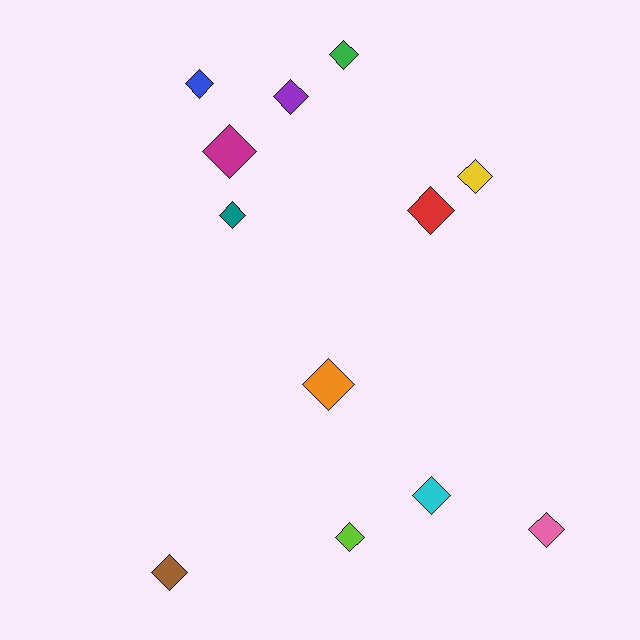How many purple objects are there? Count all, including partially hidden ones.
There is 1 purple object.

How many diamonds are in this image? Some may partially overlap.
There are 12 diamonds.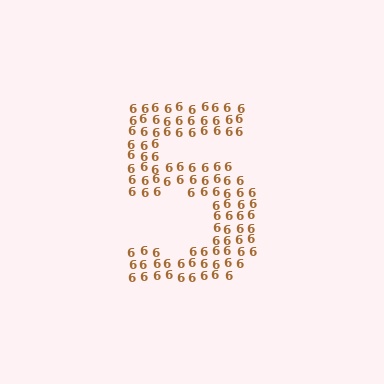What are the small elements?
The small elements are digit 6's.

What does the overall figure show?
The overall figure shows the digit 5.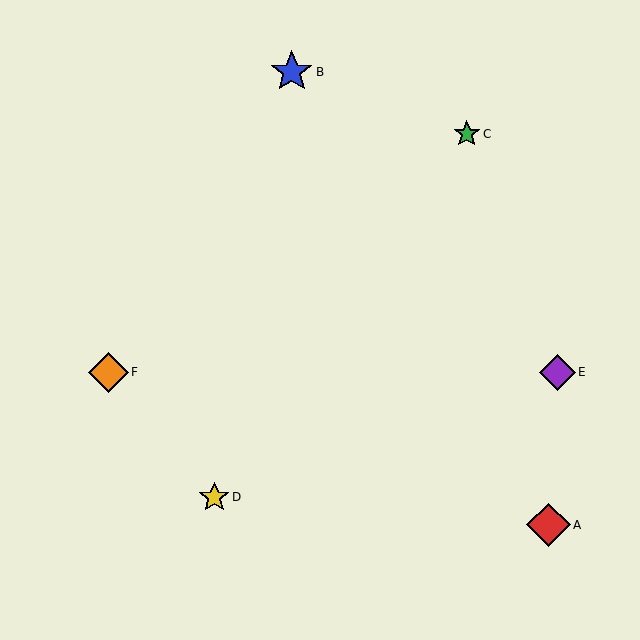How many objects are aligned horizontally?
2 objects (E, F) are aligned horizontally.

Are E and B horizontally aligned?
No, E is at y≈372 and B is at y≈72.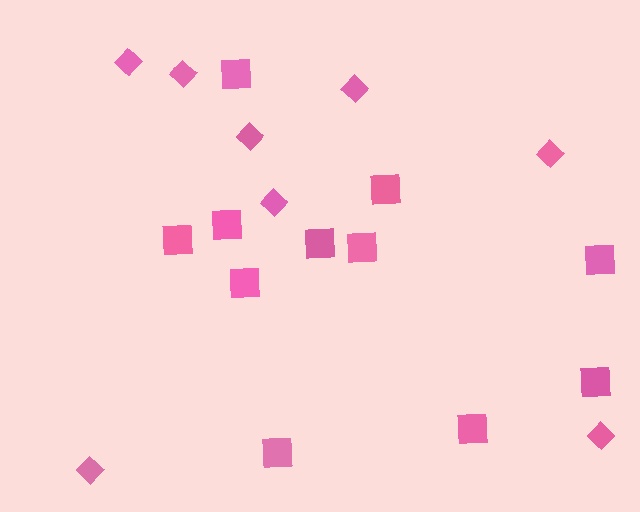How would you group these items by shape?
There are 2 groups: one group of squares (11) and one group of diamonds (8).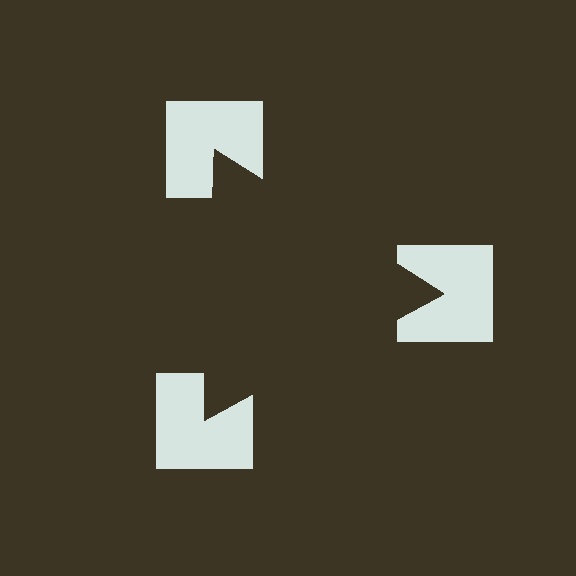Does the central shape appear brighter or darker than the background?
It typically appears slightly darker than the background, even though no actual brightness change is drawn.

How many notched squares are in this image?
There are 3 — one at each vertex of the illusory triangle.